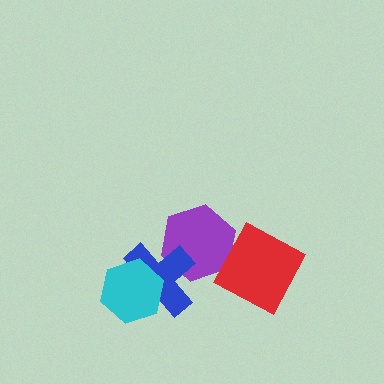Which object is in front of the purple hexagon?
The blue cross is in front of the purple hexagon.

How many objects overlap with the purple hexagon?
1 object overlaps with the purple hexagon.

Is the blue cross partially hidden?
Yes, it is partially covered by another shape.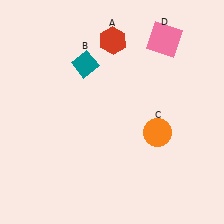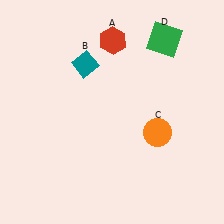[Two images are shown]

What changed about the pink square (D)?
In Image 1, D is pink. In Image 2, it changed to green.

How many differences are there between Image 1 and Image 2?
There is 1 difference between the two images.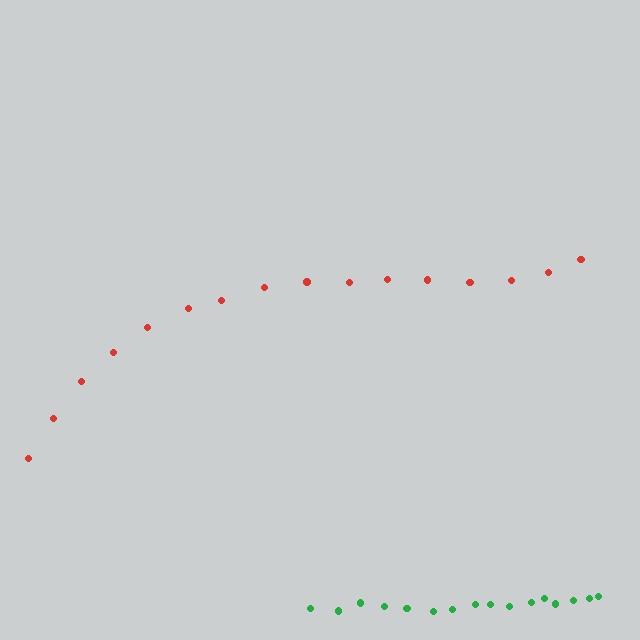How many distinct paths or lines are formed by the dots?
There are 2 distinct paths.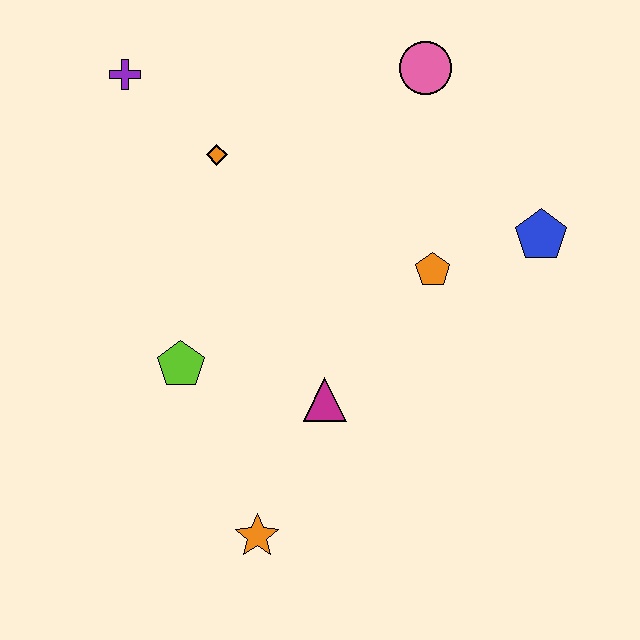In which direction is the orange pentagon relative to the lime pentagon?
The orange pentagon is to the right of the lime pentagon.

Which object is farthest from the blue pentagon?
The purple cross is farthest from the blue pentagon.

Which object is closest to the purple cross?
The orange diamond is closest to the purple cross.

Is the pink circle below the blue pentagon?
No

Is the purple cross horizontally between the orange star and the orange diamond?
No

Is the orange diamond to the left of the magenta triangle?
Yes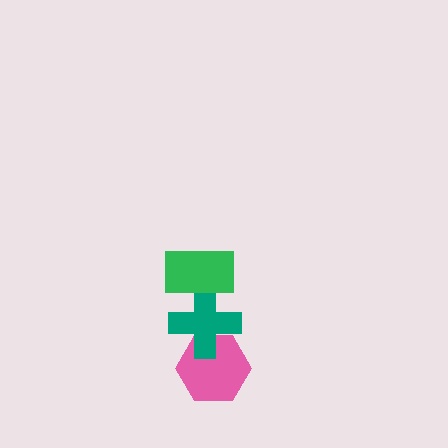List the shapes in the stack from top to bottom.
From top to bottom: the green rectangle, the teal cross, the pink hexagon.